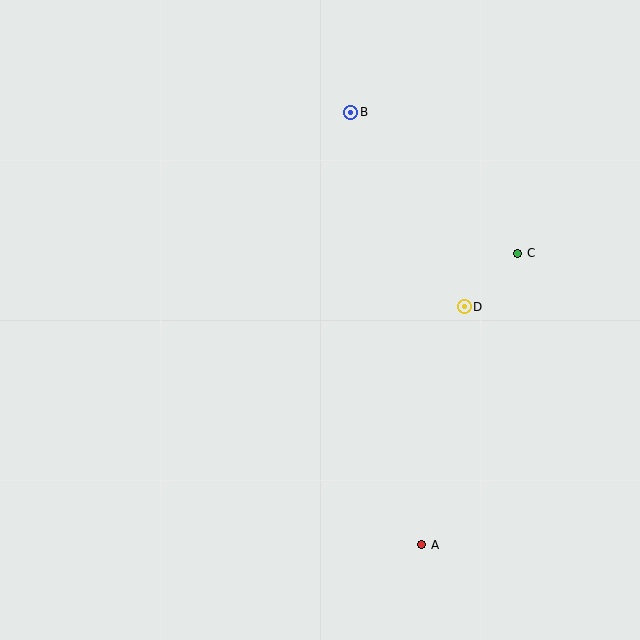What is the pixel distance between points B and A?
The distance between B and A is 438 pixels.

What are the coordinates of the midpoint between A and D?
The midpoint between A and D is at (443, 426).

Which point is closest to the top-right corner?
Point C is closest to the top-right corner.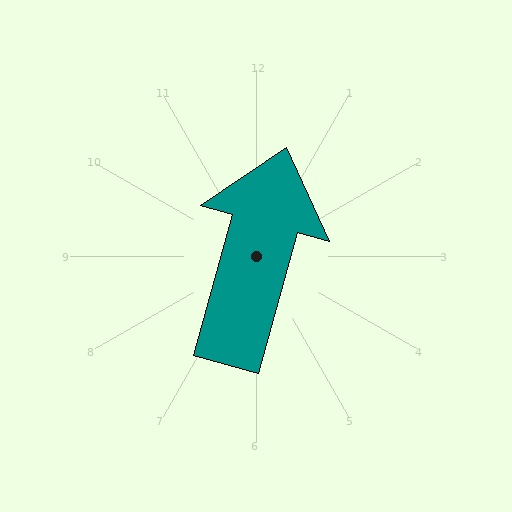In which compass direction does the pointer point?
North.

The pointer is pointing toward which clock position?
Roughly 1 o'clock.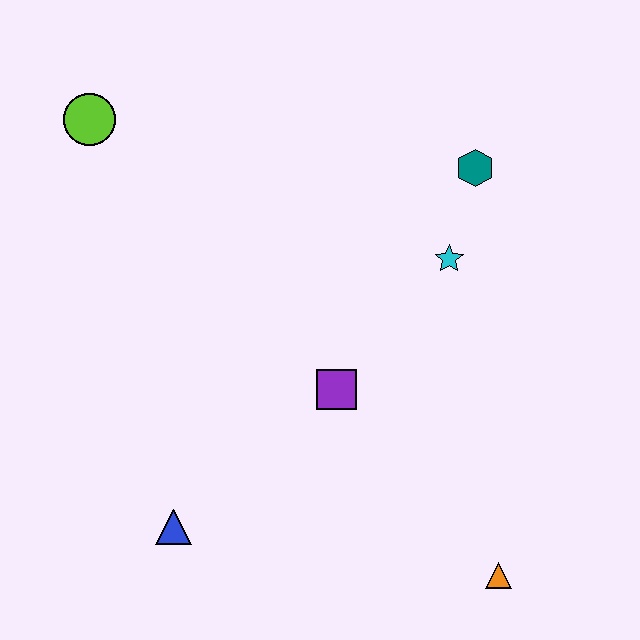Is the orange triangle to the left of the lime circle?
No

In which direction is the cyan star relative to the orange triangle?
The cyan star is above the orange triangle.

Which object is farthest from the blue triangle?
The teal hexagon is farthest from the blue triangle.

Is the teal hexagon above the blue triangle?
Yes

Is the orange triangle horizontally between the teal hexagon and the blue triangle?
No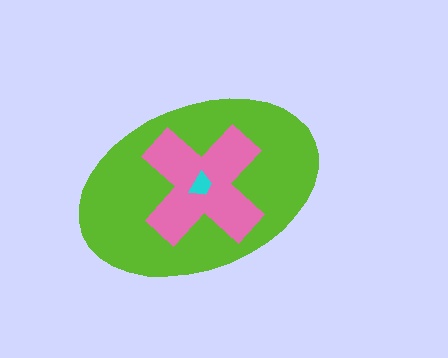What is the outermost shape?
The lime ellipse.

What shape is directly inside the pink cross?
The cyan trapezoid.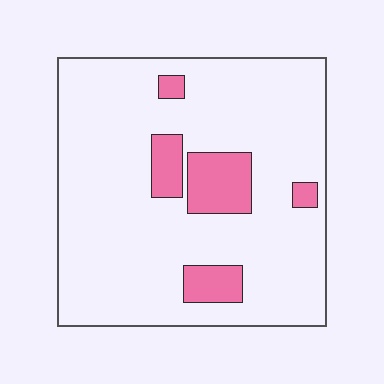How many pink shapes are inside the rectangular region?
5.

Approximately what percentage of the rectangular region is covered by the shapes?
Approximately 15%.